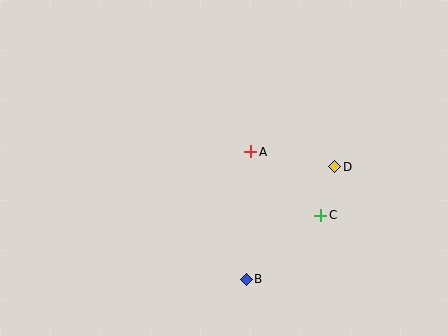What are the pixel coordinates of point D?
Point D is at (335, 167).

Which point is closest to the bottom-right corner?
Point C is closest to the bottom-right corner.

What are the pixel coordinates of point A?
Point A is at (251, 152).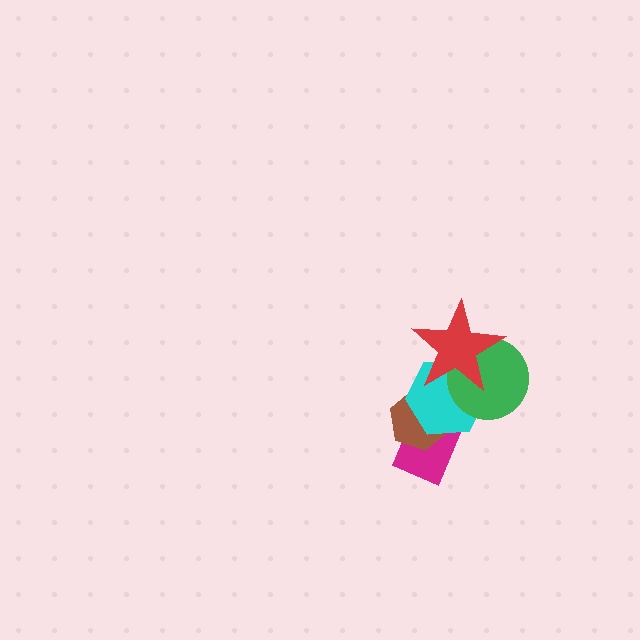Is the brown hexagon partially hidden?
Yes, it is partially covered by another shape.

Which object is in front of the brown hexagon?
The cyan hexagon is in front of the brown hexagon.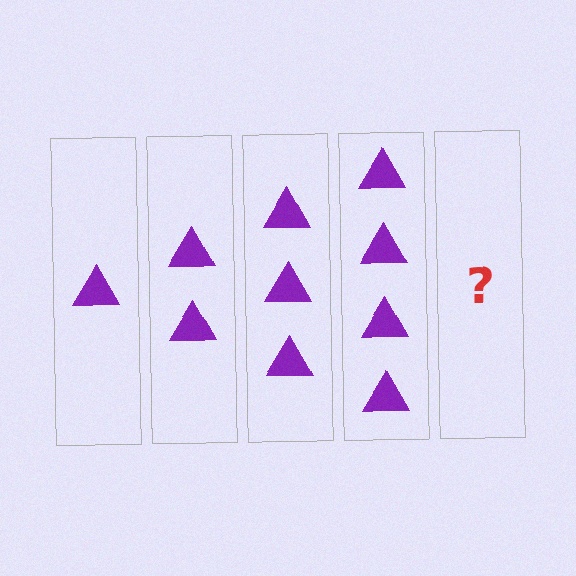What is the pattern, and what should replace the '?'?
The pattern is that each step adds one more triangle. The '?' should be 5 triangles.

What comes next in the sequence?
The next element should be 5 triangles.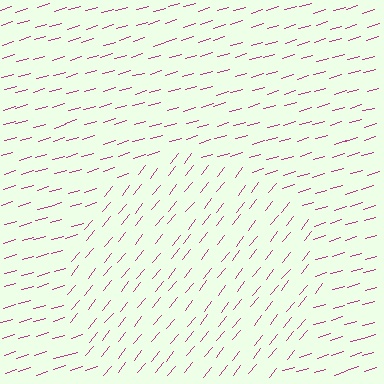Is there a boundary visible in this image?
Yes, there is a texture boundary formed by a change in line orientation.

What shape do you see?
I see a circle.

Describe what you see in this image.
The image is filled with small magenta line segments. A circle region in the image has lines oriented differently from the surrounding lines, creating a visible texture boundary.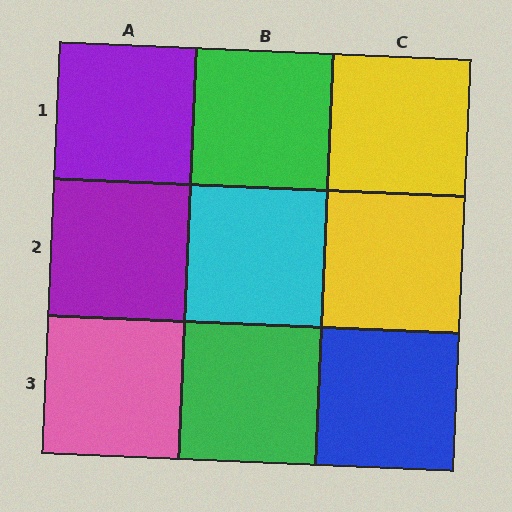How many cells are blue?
1 cell is blue.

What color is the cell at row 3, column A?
Pink.